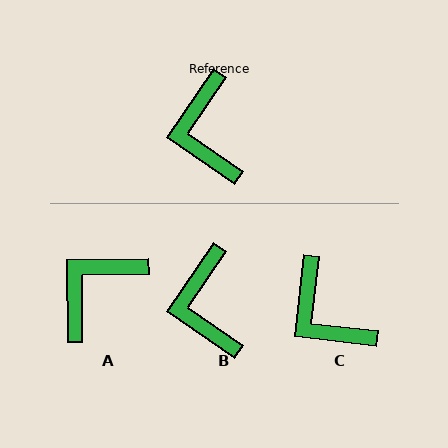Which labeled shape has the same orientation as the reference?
B.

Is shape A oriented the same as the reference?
No, it is off by about 55 degrees.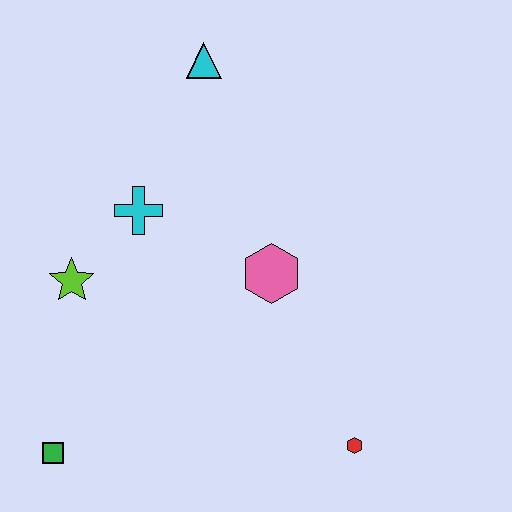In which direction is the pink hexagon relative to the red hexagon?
The pink hexagon is above the red hexagon.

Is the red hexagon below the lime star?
Yes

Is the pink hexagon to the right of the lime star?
Yes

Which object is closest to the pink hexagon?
The cyan cross is closest to the pink hexagon.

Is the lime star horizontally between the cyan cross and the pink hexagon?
No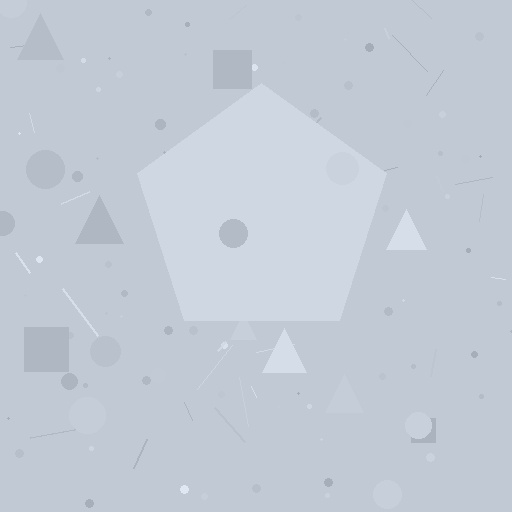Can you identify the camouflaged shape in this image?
The camouflaged shape is a pentagon.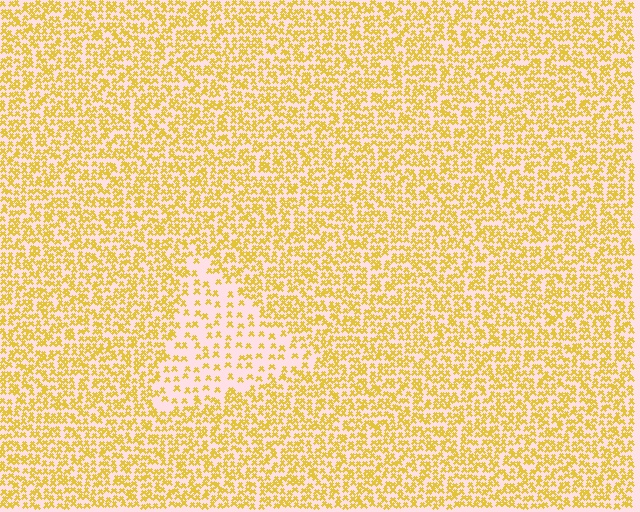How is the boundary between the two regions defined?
The boundary is defined by a change in element density (approximately 2.3x ratio). All elements are the same color, size, and shape.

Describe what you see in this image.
The image contains small yellow elements arranged at two different densities. A triangle-shaped region is visible where the elements are less densely packed than the surrounding area.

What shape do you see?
I see a triangle.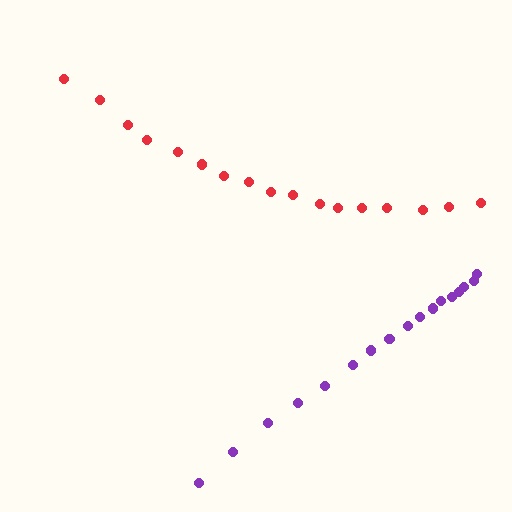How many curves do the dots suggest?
There are 2 distinct paths.